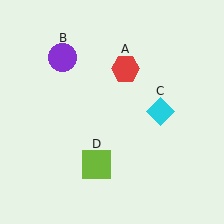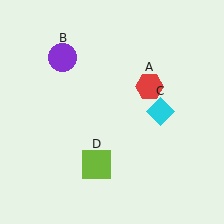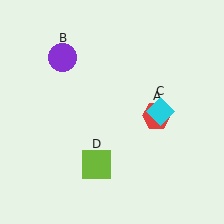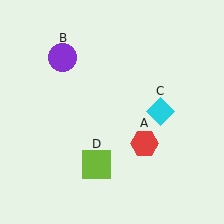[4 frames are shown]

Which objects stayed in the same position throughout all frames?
Purple circle (object B) and cyan diamond (object C) and lime square (object D) remained stationary.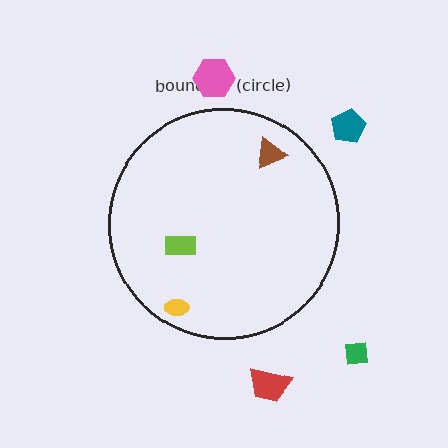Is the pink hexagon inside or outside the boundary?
Outside.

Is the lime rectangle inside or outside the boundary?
Inside.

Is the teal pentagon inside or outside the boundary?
Outside.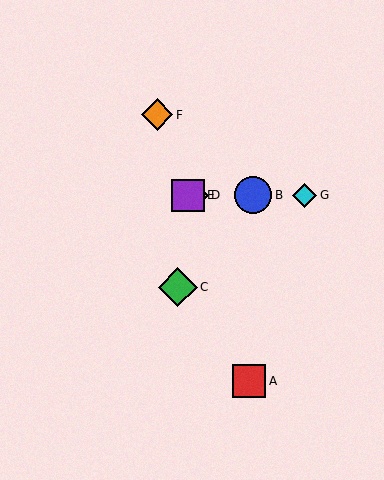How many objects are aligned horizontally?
4 objects (B, D, E, G) are aligned horizontally.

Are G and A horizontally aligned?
No, G is at y≈195 and A is at y≈381.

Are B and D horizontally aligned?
Yes, both are at y≈195.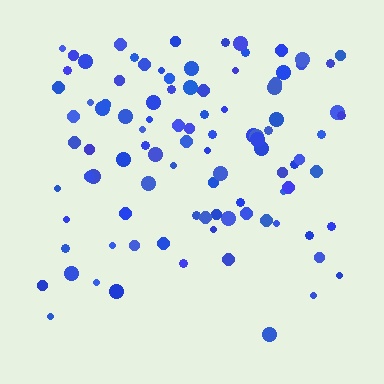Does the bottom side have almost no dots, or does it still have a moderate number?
Still a moderate number, just noticeably fewer than the top.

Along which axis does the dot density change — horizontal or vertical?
Vertical.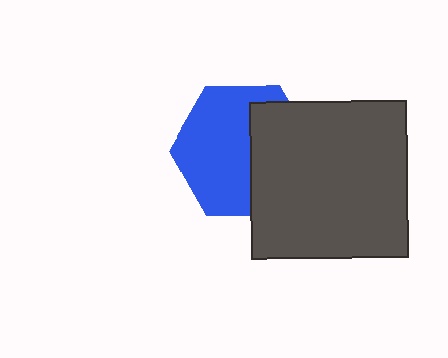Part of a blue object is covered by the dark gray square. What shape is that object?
It is a hexagon.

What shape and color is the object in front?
The object in front is a dark gray square.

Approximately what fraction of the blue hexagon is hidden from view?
Roughly 41% of the blue hexagon is hidden behind the dark gray square.